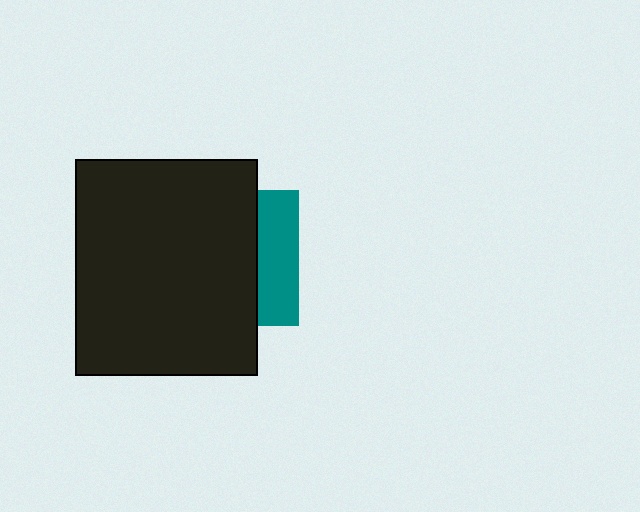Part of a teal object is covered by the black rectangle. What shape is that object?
It is a square.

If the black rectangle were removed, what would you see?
You would see the complete teal square.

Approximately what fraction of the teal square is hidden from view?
Roughly 69% of the teal square is hidden behind the black rectangle.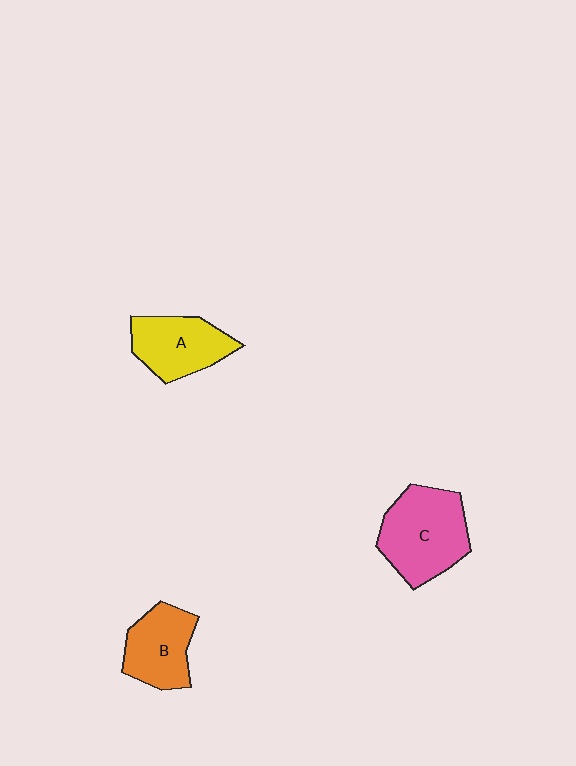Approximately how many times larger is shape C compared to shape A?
Approximately 1.3 times.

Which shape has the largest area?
Shape C (pink).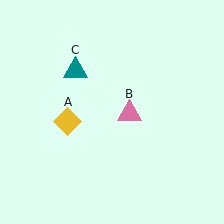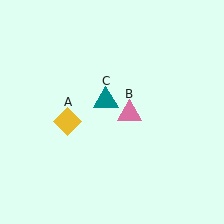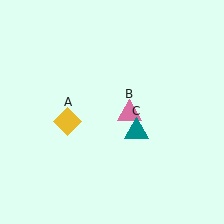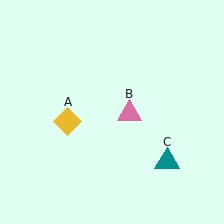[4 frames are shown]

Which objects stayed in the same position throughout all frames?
Yellow diamond (object A) and pink triangle (object B) remained stationary.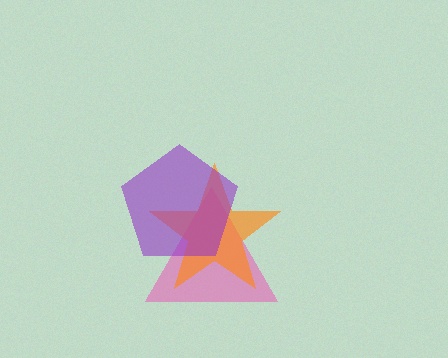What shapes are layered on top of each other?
The layered shapes are: a pink triangle, an orange star, a purple pentagon.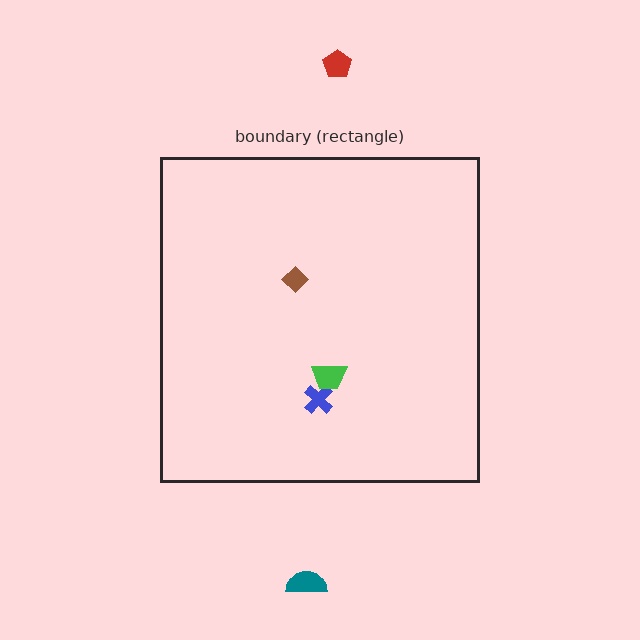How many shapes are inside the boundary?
3 inside, 2 outside.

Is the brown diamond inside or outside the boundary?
Inside.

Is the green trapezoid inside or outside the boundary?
Inside.